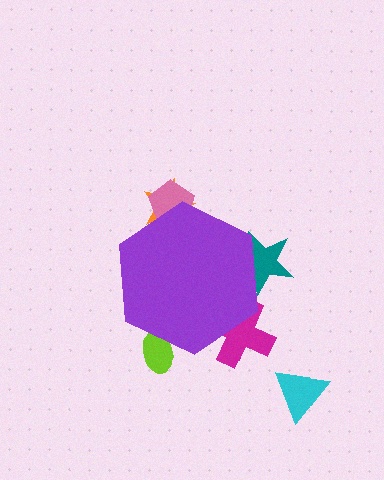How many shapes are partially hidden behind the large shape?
5 shapes are partially hidden.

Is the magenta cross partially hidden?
Yes, the magenta cross is partially hidden behind the purple hexagon.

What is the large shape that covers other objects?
A purple hexagon.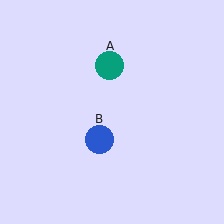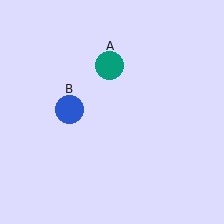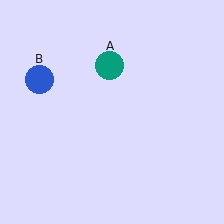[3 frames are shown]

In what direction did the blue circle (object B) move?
The blue circle (object B) moved up and to the left.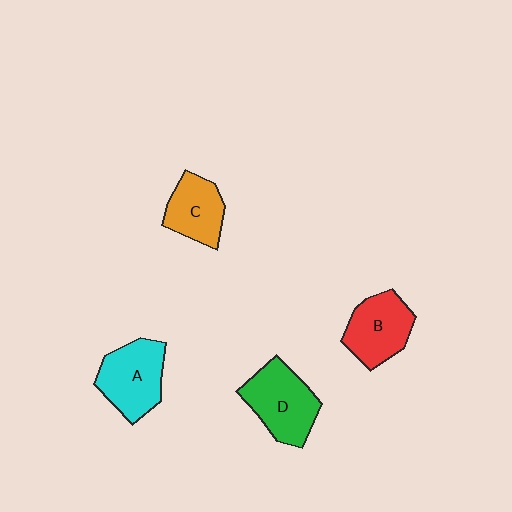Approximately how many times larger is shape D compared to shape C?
Approximately 1.3 times.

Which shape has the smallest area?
Shape C (orange).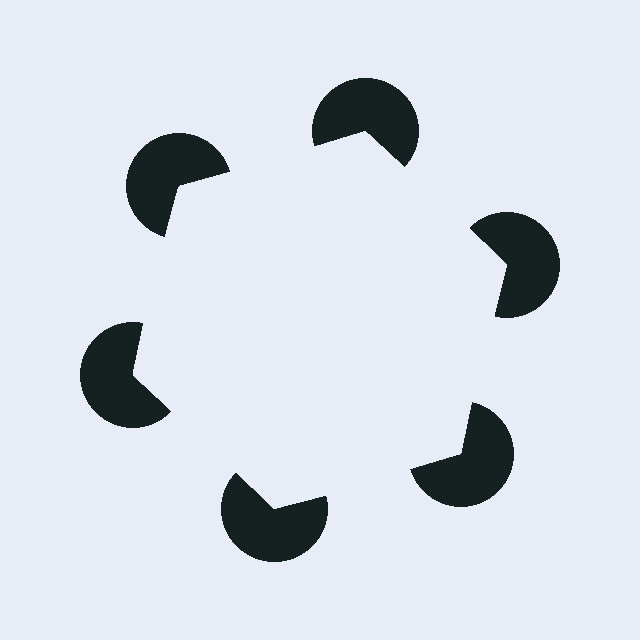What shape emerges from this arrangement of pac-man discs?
An illusory hexagon — its edges are inferred from the aligned wedge cuts in the pac-man discs, not physically drawn.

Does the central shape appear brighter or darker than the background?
It typically appears slightly brighter than the background, even though no actual brightness change is drawn.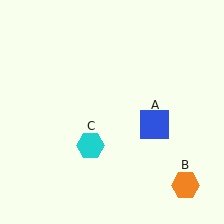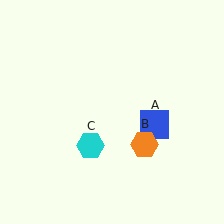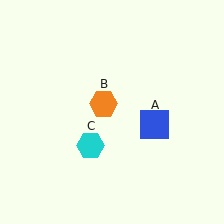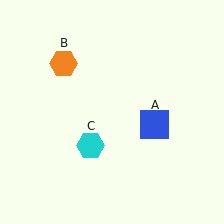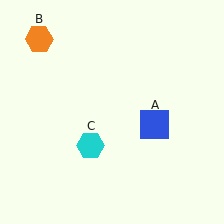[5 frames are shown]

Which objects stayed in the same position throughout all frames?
Blue square (object A) and cyan hexagon (object C) remained stationary.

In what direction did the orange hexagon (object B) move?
The orange hexagon (object B) moved up and to the left.